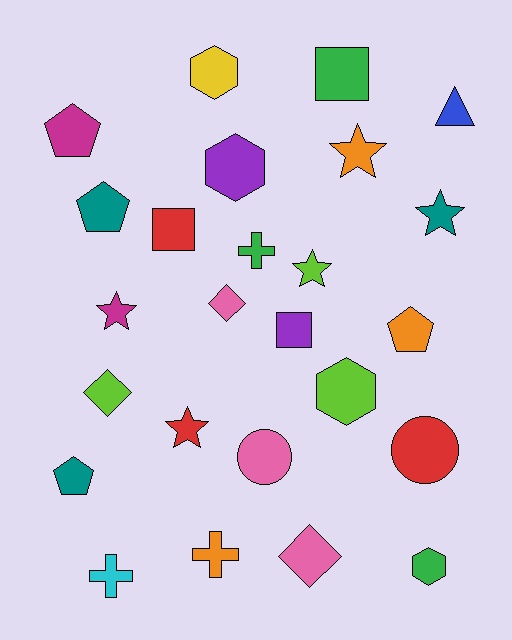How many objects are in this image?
There are 25 objects.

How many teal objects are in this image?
There are 3 teal objects.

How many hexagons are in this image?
There are 4 hexagons.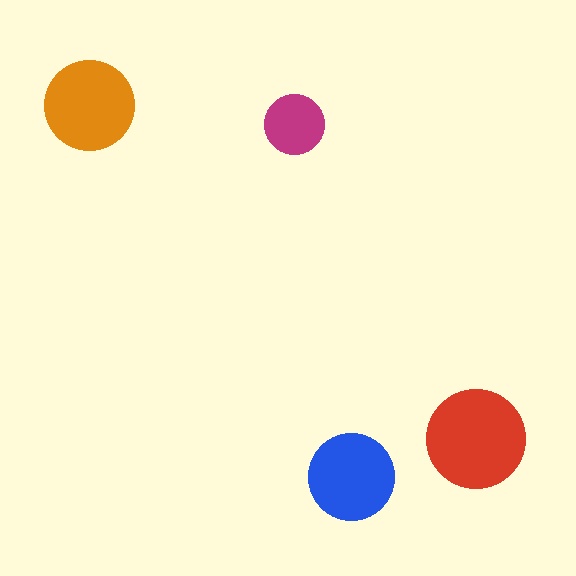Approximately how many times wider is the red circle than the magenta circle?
About 1.5 times wider.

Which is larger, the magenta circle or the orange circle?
The orange one.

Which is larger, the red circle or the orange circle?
The red one.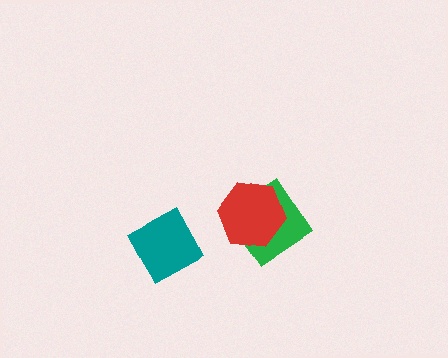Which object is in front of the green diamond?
The red hexagon is in front of the green diamond.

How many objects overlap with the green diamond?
1 object overlaps with the green diamond.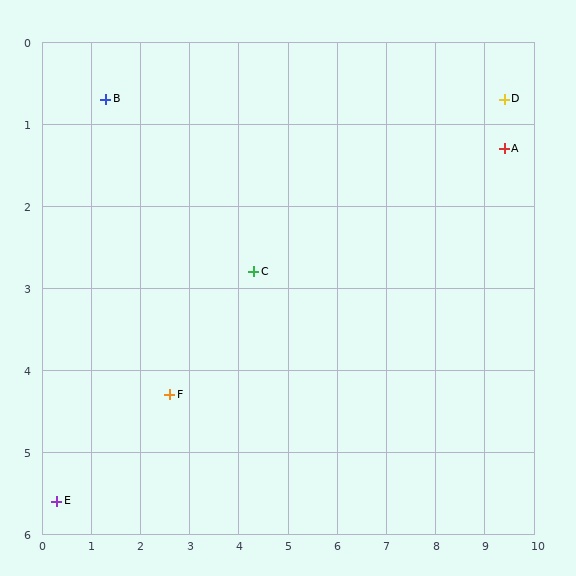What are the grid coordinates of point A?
Point A is at approximately (9.4, 1.3).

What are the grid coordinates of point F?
Point F is at approximately (2.6, 4.3).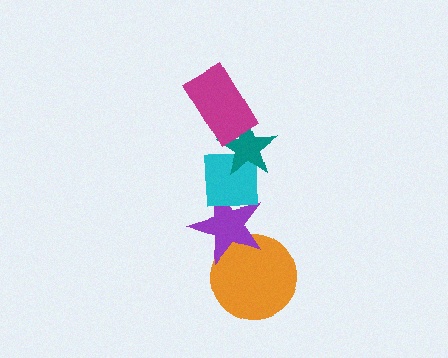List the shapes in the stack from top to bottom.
From top to bottom: the magenta rectangle, the teal star, the cyan square, the purple star, the orange circle.